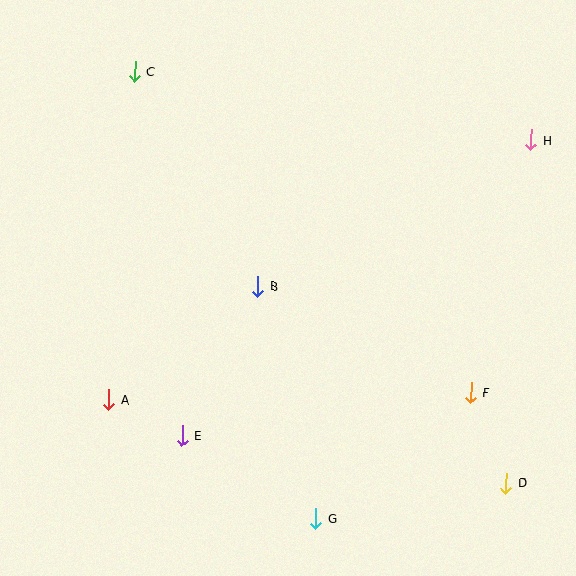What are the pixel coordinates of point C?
Point C is at (135, 71).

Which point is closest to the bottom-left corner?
Point A is closest to the bottom-left corner.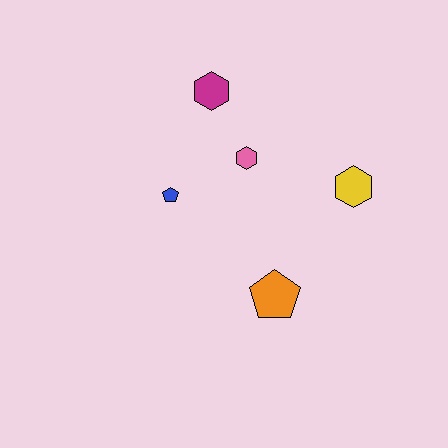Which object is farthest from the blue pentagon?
The yellow hexagon is farthest from the blue pentagon.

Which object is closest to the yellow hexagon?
The pink hexagon is closest to the yellow hexagon.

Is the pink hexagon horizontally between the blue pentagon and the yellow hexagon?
Yes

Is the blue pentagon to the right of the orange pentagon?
No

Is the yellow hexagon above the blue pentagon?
Yes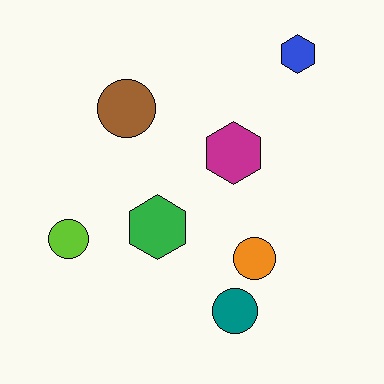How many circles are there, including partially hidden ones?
There are 4 circles.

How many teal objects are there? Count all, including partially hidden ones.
There is 1 teal object.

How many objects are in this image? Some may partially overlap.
There are 7 objects.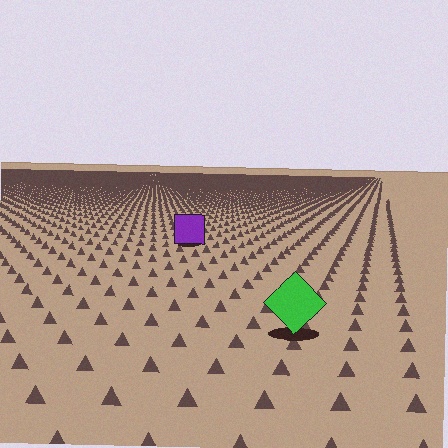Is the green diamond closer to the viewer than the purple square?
Yes. The green diamond is closer — you can tell from the texture gradient: the ground texture is coarser near it.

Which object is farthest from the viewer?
The purple square is farthest from the viewer. It appears smaller and the ground texture around it is denser.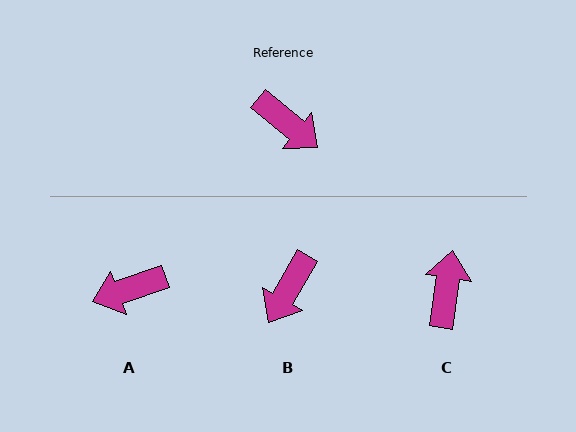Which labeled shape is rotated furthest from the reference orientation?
A, about 121 degrees away.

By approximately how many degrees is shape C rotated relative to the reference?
Approximately 120 degrees counter-clockwise.